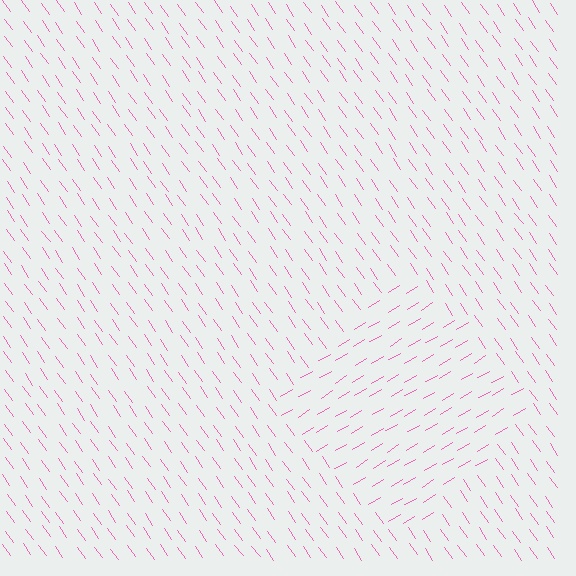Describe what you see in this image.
The image is filled with small pink line segments. A diamond region in the image has lines oriented differently from the surrounding lines, creating a visible texture boundary.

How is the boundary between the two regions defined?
The boundary is defined purely by a change in line orientation (approximately 86 degrees difference). All lines are the same color and thickness.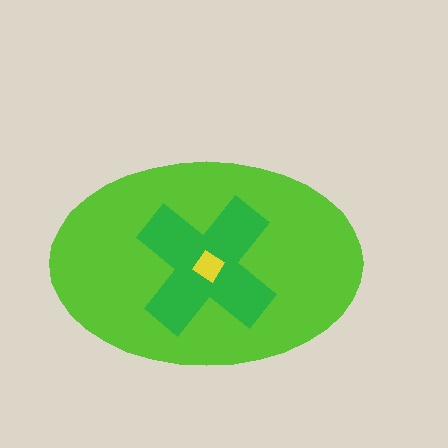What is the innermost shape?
The yellow diamond.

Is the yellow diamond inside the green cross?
Yes.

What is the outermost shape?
The lime ellipse.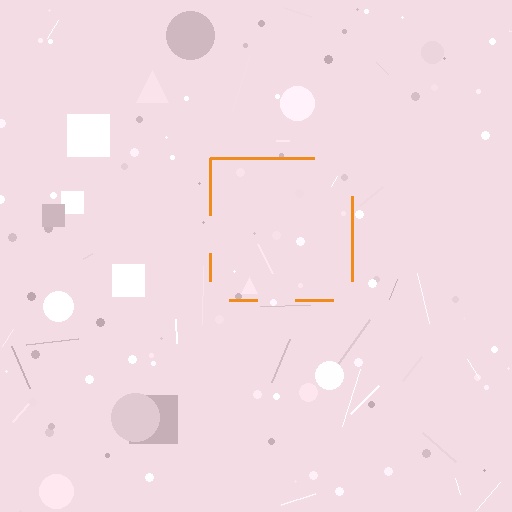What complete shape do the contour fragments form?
The contour fragments form a square.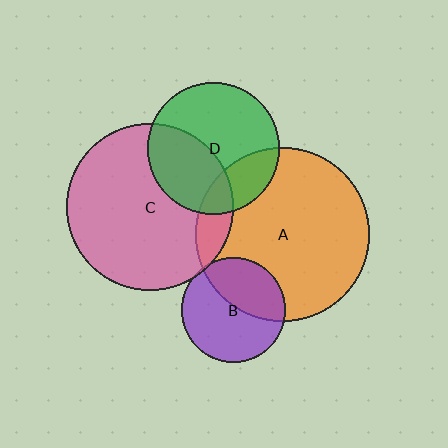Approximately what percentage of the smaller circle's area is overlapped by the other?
Approximately 25%.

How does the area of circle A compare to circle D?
Approximately 1.8 times.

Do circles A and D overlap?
Yes.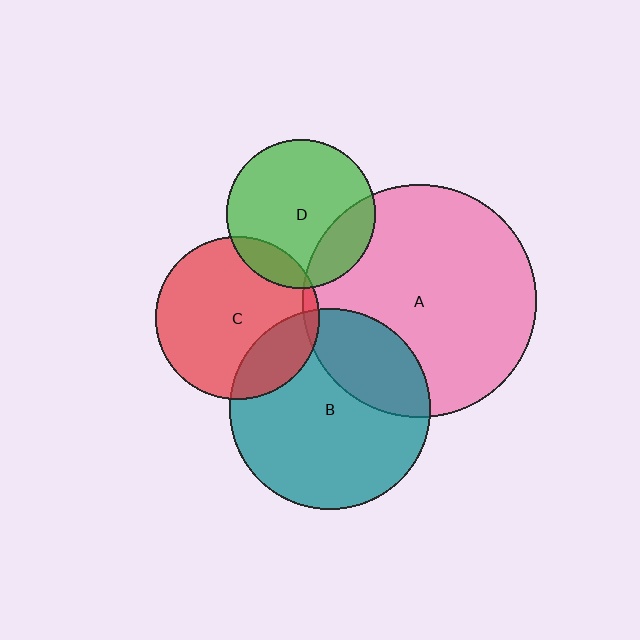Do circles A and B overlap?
Yes.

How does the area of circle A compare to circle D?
Approximately 2.5 times.